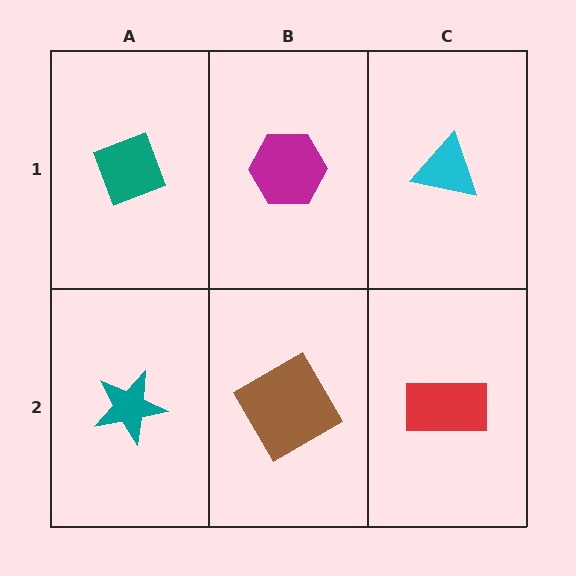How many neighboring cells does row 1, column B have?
3.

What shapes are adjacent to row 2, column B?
A magenta hexagon (row 1, column B), a teal star (row 2, column A), a red rectangle (row 2, column C).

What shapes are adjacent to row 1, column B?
A brown diamond (row 2, column B), a teal diamond (row 1, column A), a cyan triangle (row 1, column C).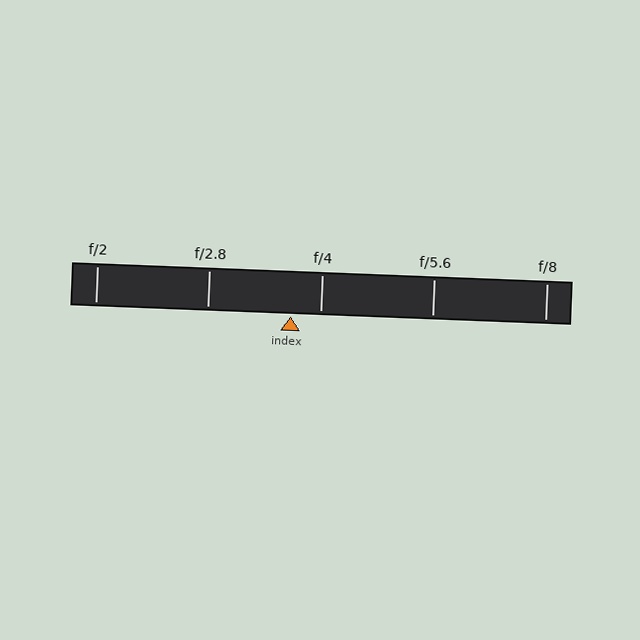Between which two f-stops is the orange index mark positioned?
The index mark is between f/2.8 and f/4.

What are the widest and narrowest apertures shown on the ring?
The widest aperture shown is f/2 and the narrowest is f/8.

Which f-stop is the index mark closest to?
The index mark is closest to f/4.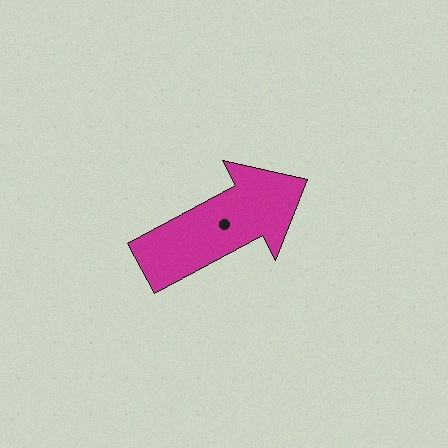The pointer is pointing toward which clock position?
Roughly 2 o'clock.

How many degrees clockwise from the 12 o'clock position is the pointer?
Approximately 62 degrees.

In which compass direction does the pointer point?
Northeast.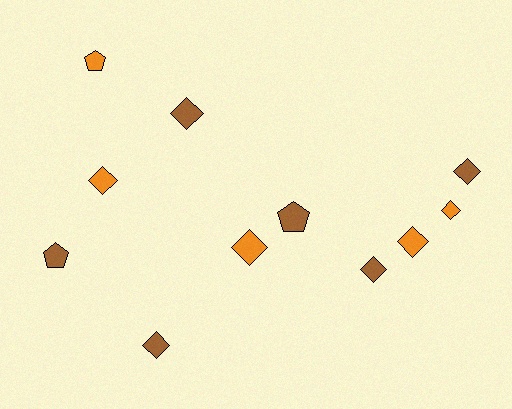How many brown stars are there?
There are no brown stars.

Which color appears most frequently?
Brown, with 6 objects.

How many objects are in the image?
There are 11 objects.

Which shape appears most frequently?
Diamond, with 8 objects.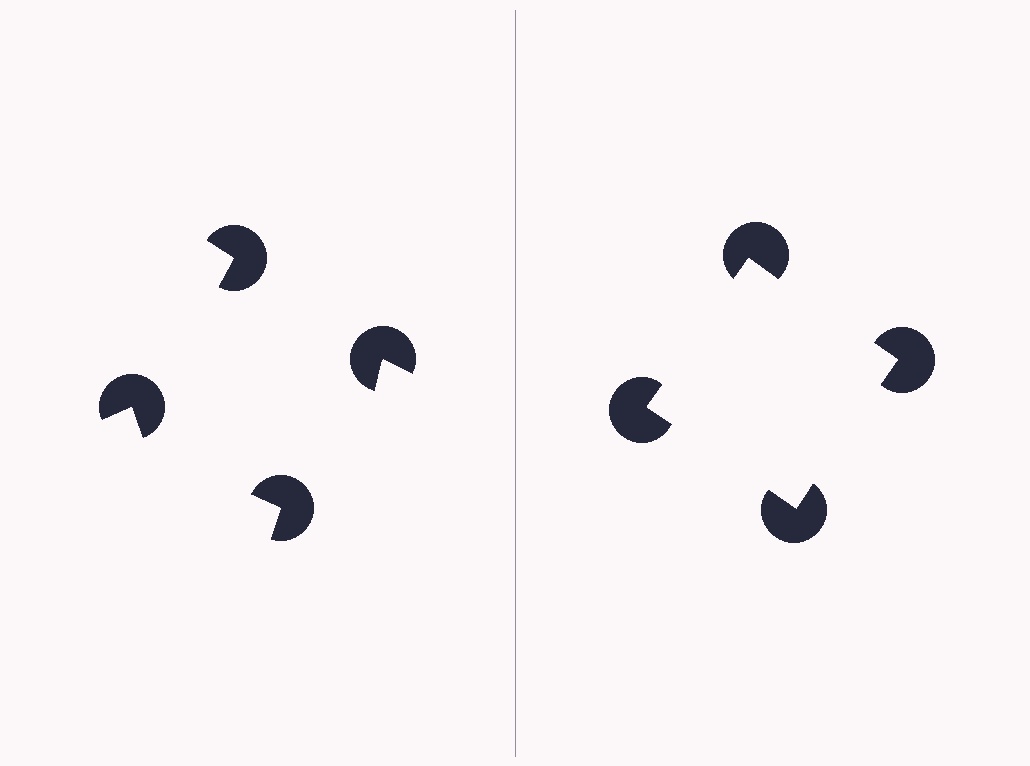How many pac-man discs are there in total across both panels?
8 — 4 on each side.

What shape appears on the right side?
An illusory square.